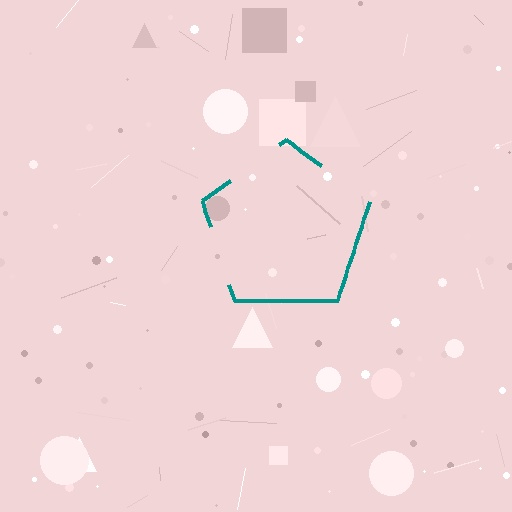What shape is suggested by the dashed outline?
The dashed outline suggests a pentagon.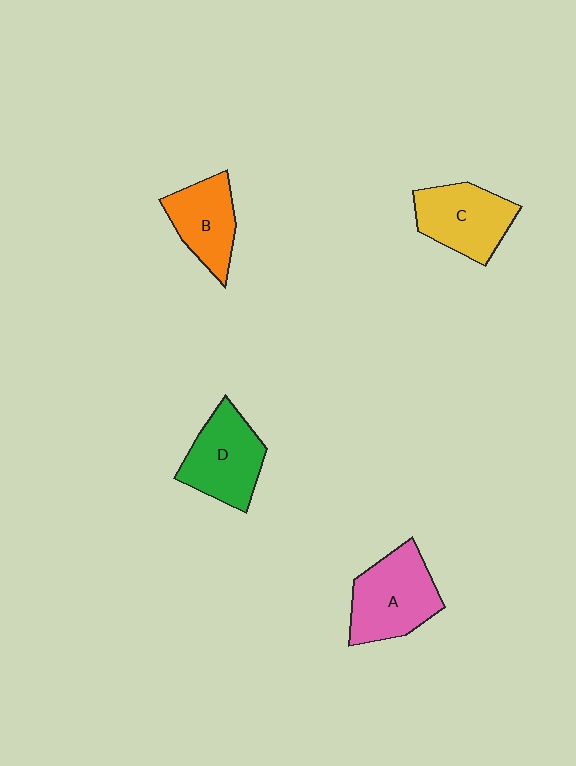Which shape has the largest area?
Shape A (pink).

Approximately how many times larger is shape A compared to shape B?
Approximately 1.3 times.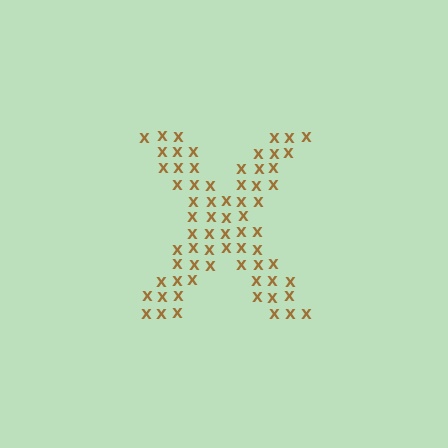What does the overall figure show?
The overall figure shows the letter X.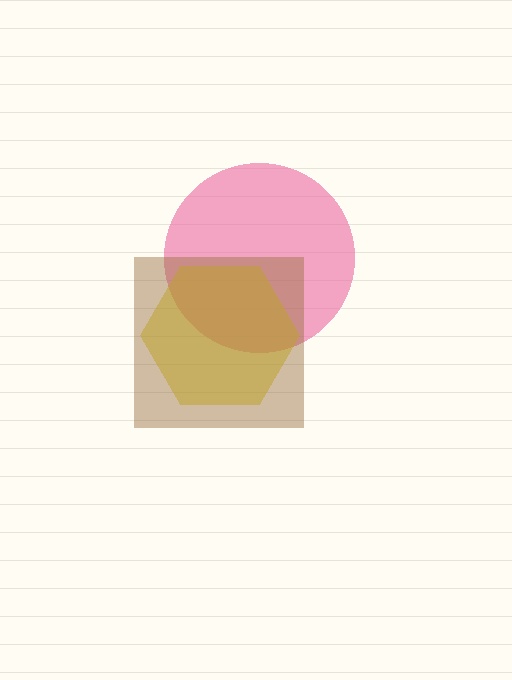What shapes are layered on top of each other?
The layered shapes are: a pink circle, a yellow hexagon, a brown square.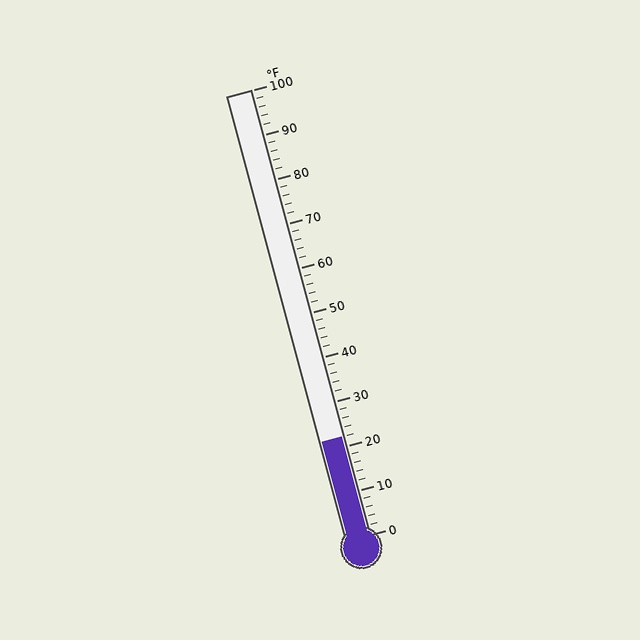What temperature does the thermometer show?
The thermometer shows approximately 22°F.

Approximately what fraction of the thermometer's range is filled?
The thermometer is filled to approximately 20% of its range.